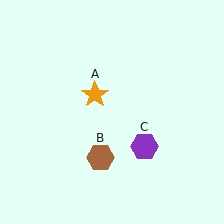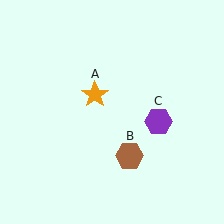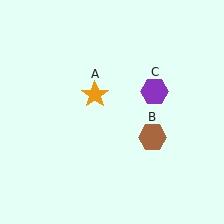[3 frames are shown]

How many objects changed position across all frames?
2 objects changed position: brown hexagon (object B), purple hexagon (object C).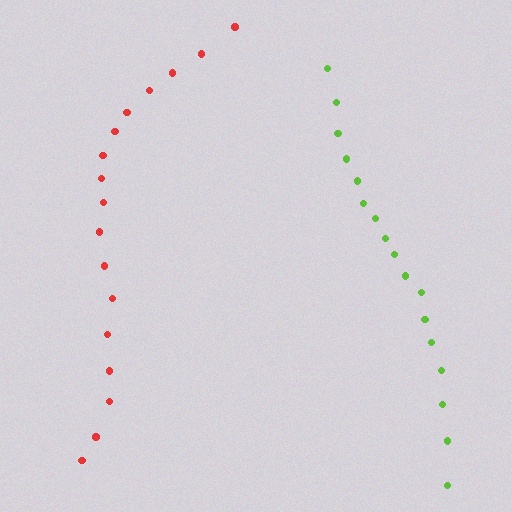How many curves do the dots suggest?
There are 2 distinct paths.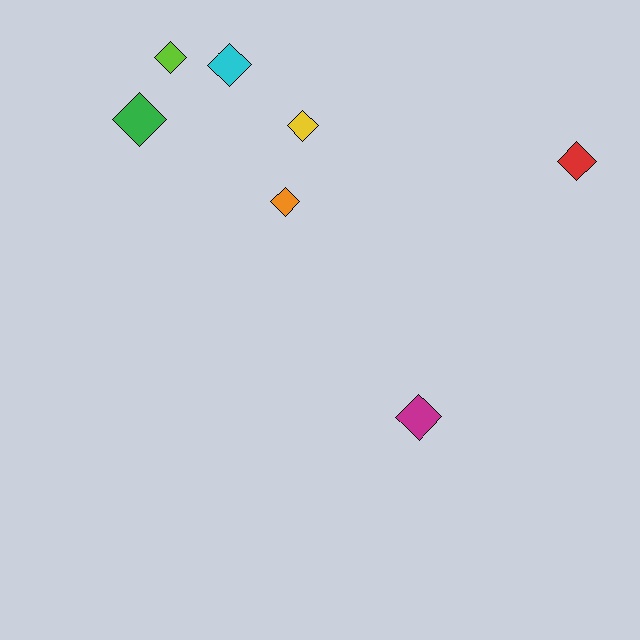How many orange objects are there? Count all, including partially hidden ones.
There is 1 orange object.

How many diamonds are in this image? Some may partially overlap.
There are 7 diamonds.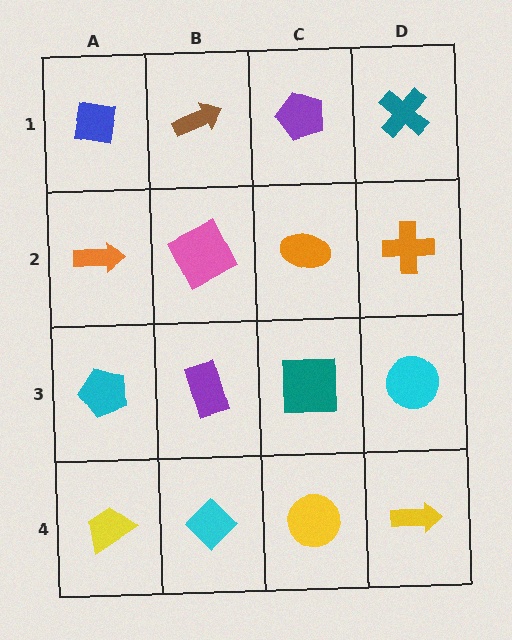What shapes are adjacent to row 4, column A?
A cyan pentagon (row 3, column A), a cyan diamond (row 4, column B).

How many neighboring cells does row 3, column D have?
3.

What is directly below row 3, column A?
A yellow trapezoid.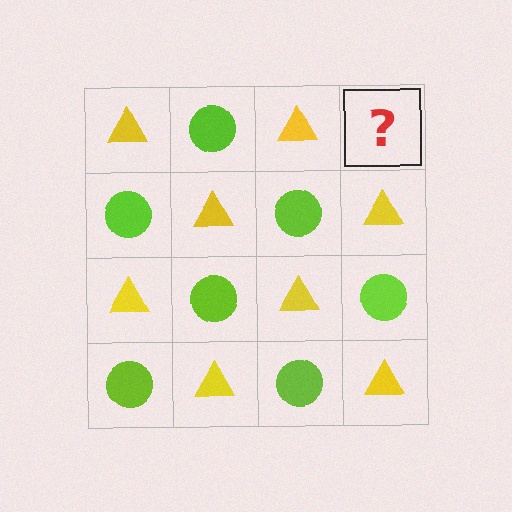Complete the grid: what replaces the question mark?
The question mark should be replaced with a lime circle.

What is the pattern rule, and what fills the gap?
The rule is that it alternates yellow triangle and lime circle in a checkerboard pattern. The gap should be filled with a lime circle.